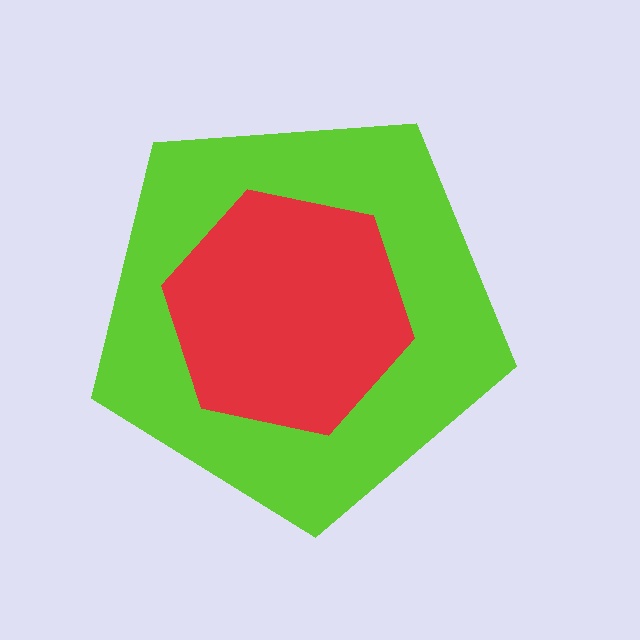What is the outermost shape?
The lime pentagon.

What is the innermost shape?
The red hexagon.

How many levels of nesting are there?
2.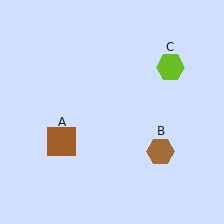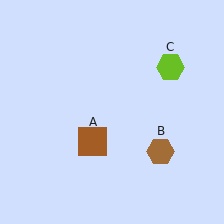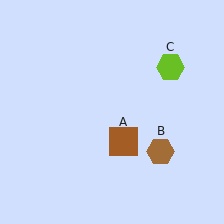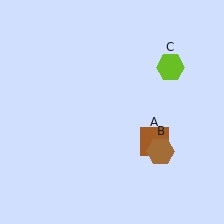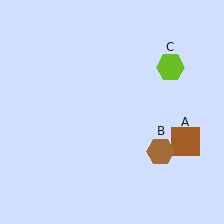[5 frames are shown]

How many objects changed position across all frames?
1 object changed position: brown square (object A).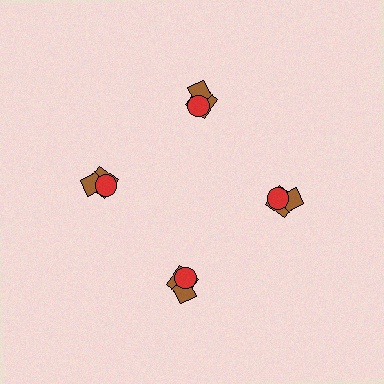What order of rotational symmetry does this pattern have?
This pattern has 4-fold rotational symmetry.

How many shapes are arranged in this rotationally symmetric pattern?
There are 12 shapes, arranged in 4 groups of 3.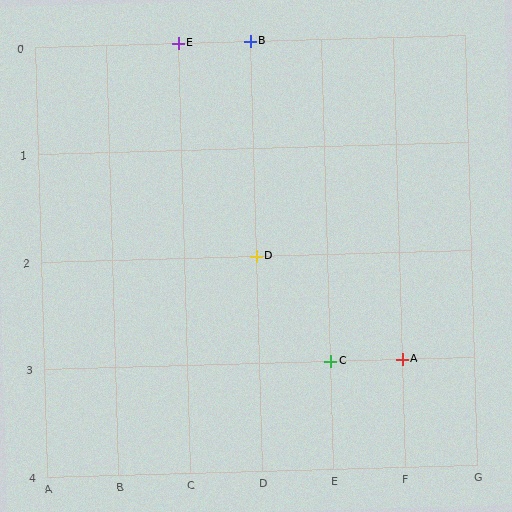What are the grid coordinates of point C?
Point C is at grid coordinates (E, 3).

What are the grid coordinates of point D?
Point D is at grid coordinates (D, 2).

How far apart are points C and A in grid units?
Points C and A are 1 column apart.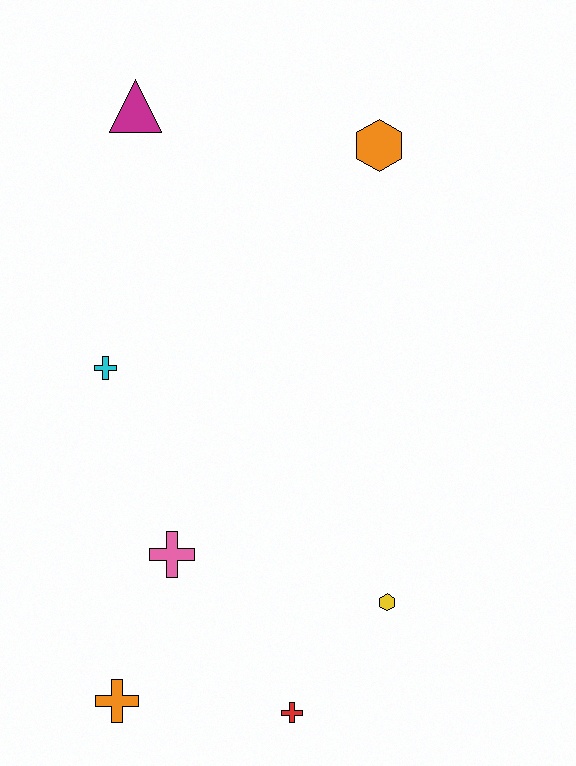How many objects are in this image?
There are 7 objects.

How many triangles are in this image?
There is 1 triangle.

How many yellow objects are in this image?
There is 1 yellow object.